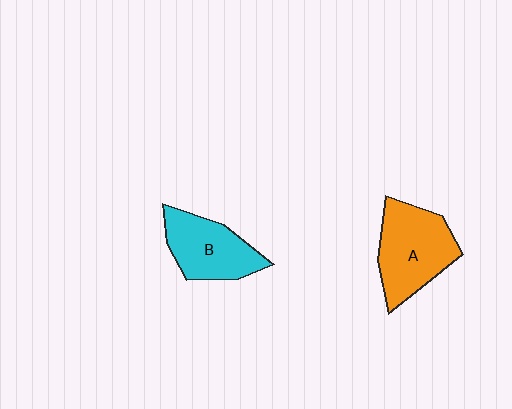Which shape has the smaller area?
Shape B (cyan).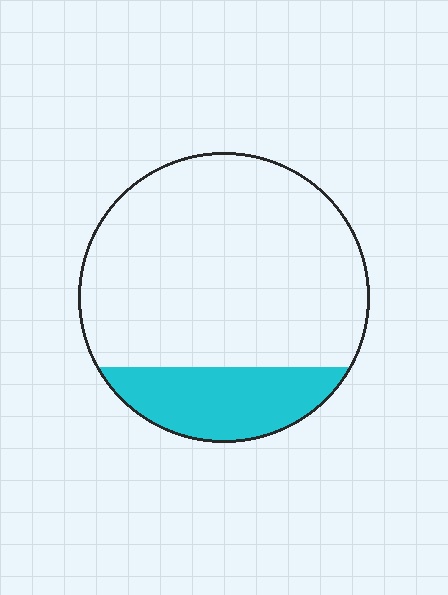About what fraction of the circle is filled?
About one fifth (1/5).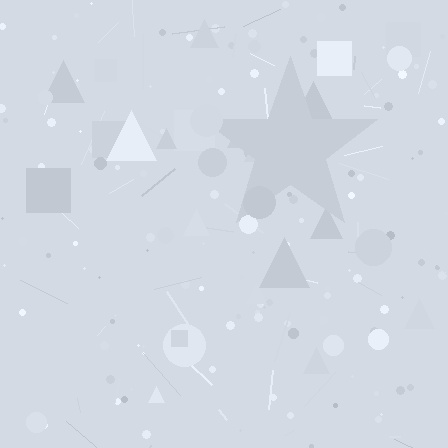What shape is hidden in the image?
A star is hidden in the image.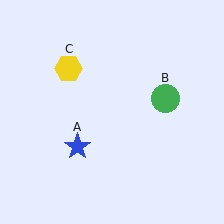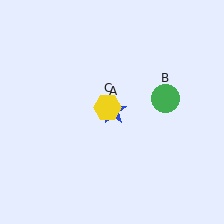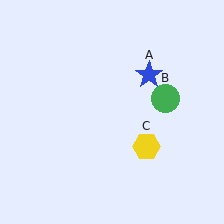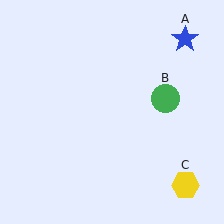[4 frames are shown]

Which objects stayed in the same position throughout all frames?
Green circle (object B) remained stationary.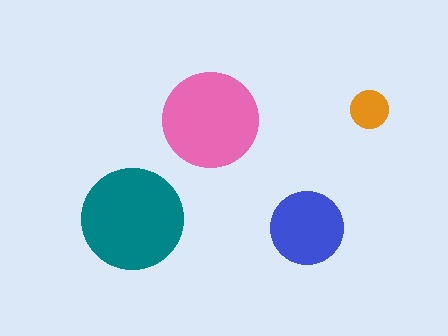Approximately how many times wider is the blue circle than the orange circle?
About 2 times wider.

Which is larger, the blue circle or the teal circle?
The teal one.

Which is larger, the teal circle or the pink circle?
The teal one.